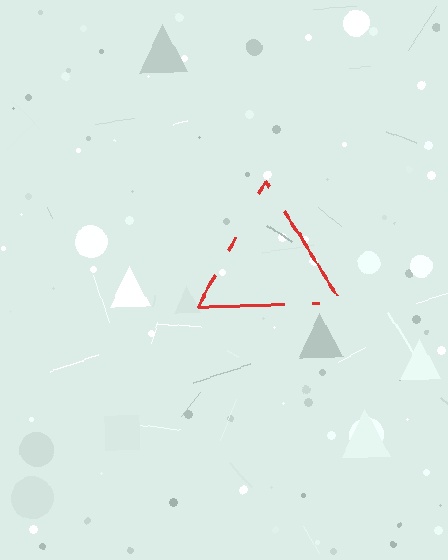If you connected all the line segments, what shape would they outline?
They would outline a triangle.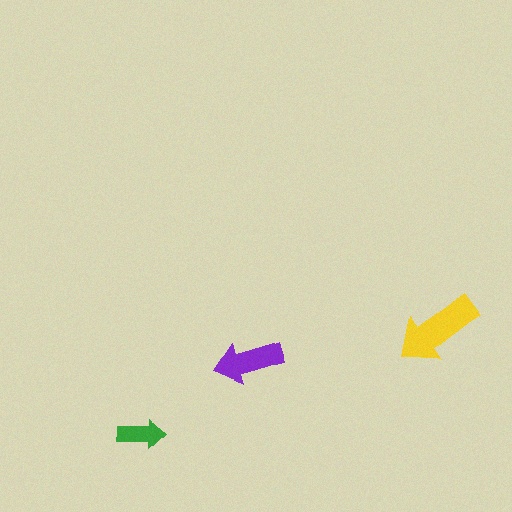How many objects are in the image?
There are 3 objects in the image.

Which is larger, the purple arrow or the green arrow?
The purple one.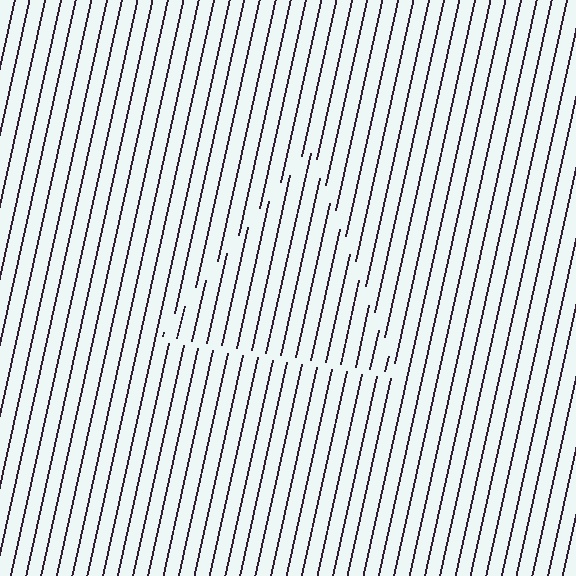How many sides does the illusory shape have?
3 sides — the line-ends trace a triangle.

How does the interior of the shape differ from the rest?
The interior of the shape contains the same grating, shifted by half a period — the contour is defined by the phase discontinuity where line-ends from the inner and outer gratings abut.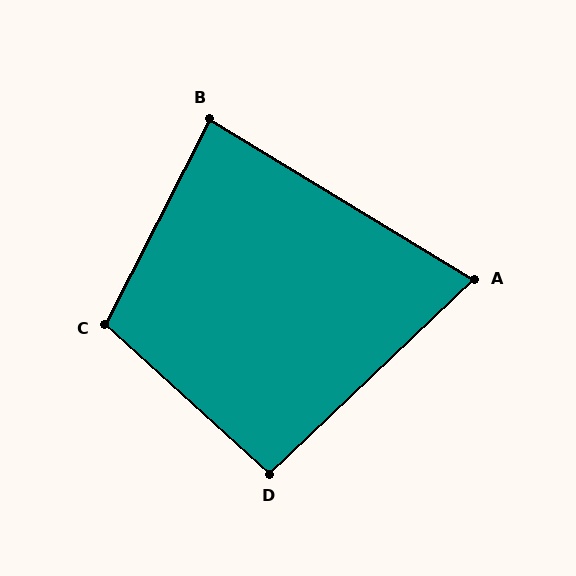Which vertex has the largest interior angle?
C, at approximately 105 degrees.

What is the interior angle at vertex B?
Approximately 86 degrees (approximately right).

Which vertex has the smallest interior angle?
A, at approximately 75 degrees.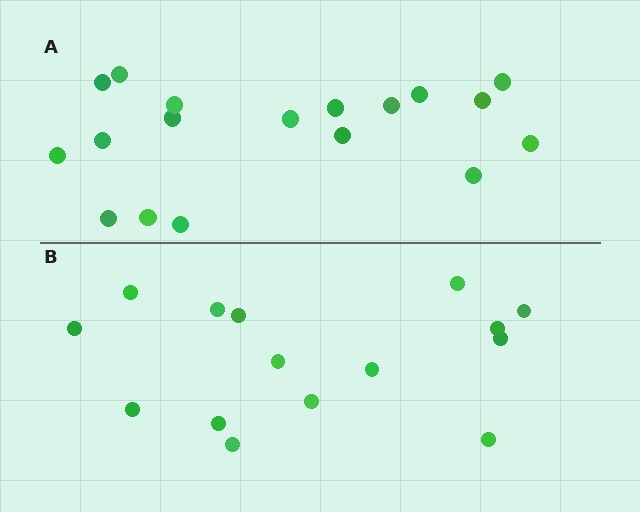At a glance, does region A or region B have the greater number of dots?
Region A (the top region) has more dots.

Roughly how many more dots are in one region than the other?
Region A has just a few more — roughly 2 or 3 more dots than region B.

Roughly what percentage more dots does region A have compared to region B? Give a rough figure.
About 20% more.